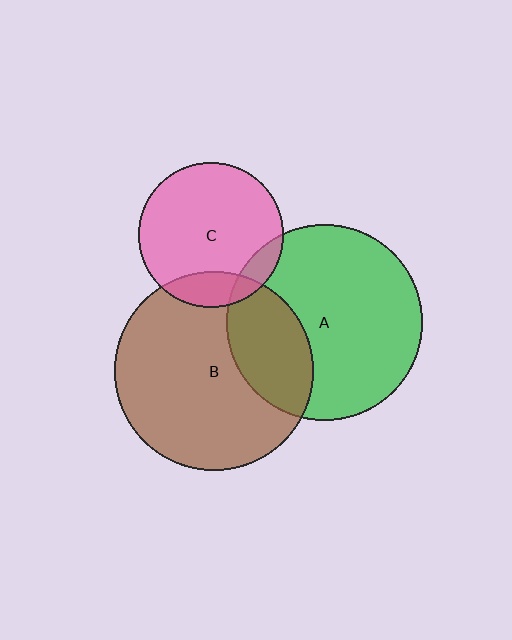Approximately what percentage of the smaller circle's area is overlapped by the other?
Approximately 10%.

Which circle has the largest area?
Circle B (brown).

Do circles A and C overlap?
Yes.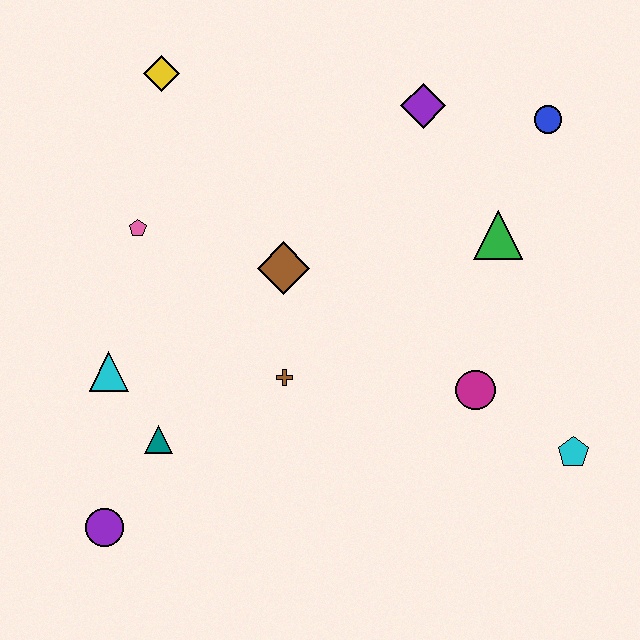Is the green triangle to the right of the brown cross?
Yes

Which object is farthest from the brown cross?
The blue circle is farthest from the brown cross.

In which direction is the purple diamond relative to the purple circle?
The purple diamond is above the purple circle.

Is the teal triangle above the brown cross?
No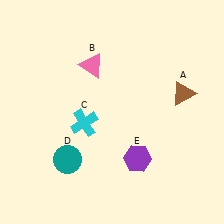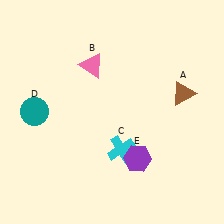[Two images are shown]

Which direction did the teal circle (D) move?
The teal circle (D) moved up.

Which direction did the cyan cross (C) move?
The cyan cross (C) moved right.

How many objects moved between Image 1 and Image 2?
2 objects moved between the two images.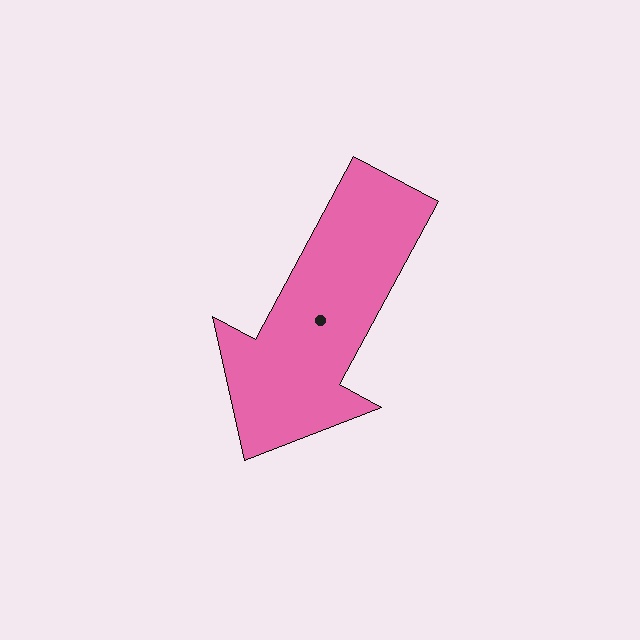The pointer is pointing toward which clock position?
Roughly 7 o'clock.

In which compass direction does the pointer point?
Southwest.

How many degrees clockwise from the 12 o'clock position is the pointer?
Approximately 208 degrees.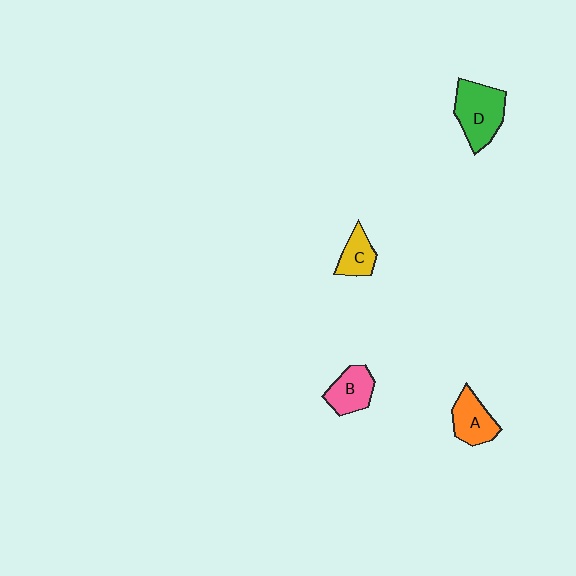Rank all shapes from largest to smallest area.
From largest to smallest: D (green), A (orange), B (pink), C (yellow).